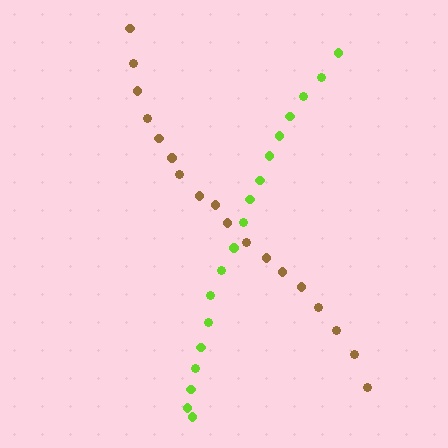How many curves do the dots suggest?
There are 2 distinct paths.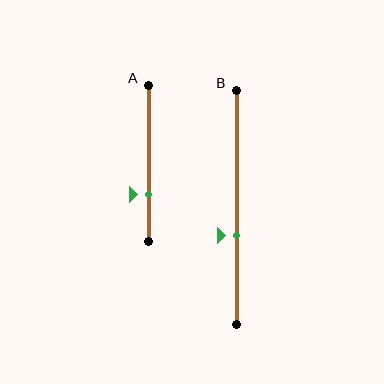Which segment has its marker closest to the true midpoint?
Segment B has its marker closest to the true midpoint.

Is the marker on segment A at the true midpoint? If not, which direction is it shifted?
No, the marker on segment A is shifted downward by about 20% of the segment length.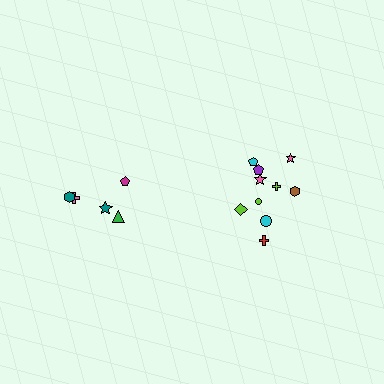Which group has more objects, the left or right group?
The right group.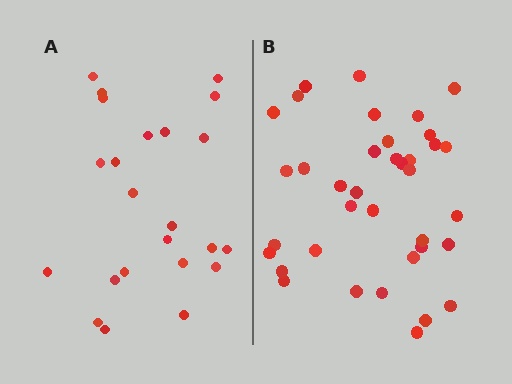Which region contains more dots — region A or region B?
Region B (the right region) has more dots.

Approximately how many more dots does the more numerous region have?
Region B has approximately 15 more dots than region A.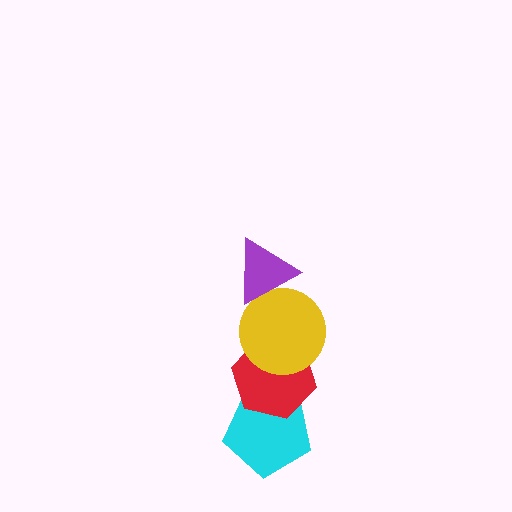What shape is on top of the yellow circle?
The purple triangle is on top of the yellow circle.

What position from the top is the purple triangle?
The purple triangle is 1st from the top.